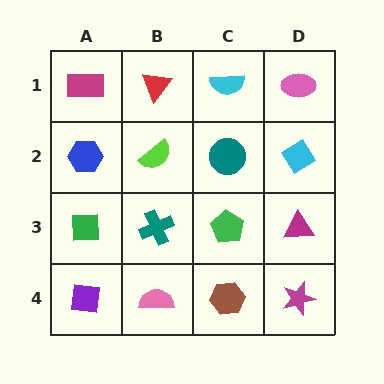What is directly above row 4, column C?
A green pentagon.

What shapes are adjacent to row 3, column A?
A blue hexagon (row 2, column A), a purple square (row 4, column A), a teal cross (row 3, column B).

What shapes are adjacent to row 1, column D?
A cyan diamond (row 2, column D), a cyan semicircle (row 1, column C).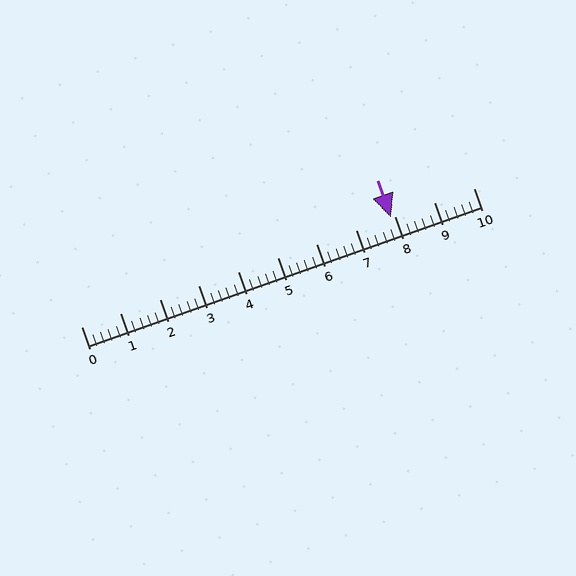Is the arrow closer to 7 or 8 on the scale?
The arrow is closer to 8.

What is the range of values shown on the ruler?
The ruler shows values from 0 to 10.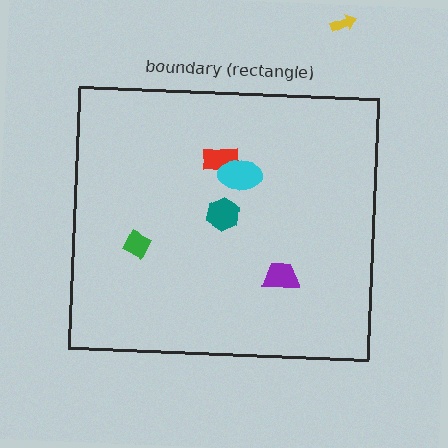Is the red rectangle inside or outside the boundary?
Inside.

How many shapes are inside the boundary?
5 inside, 1 outside.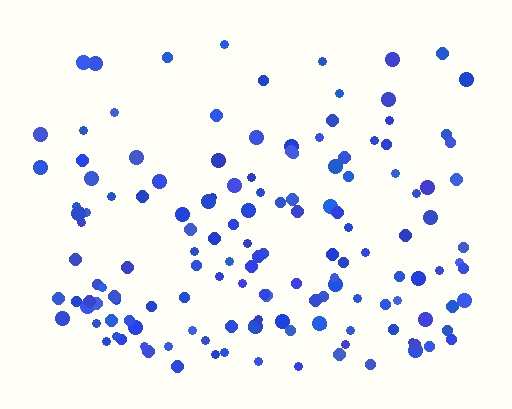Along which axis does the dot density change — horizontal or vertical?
Vertical.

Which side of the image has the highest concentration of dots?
The bottom.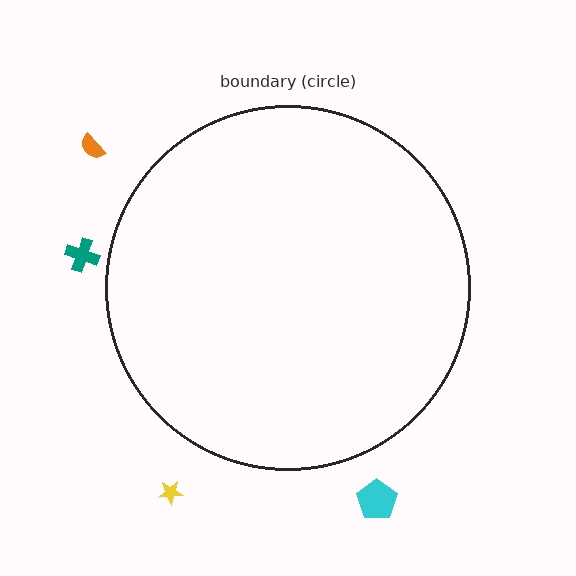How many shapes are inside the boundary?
0 inside, 4 outside.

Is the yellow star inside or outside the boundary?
Outside.